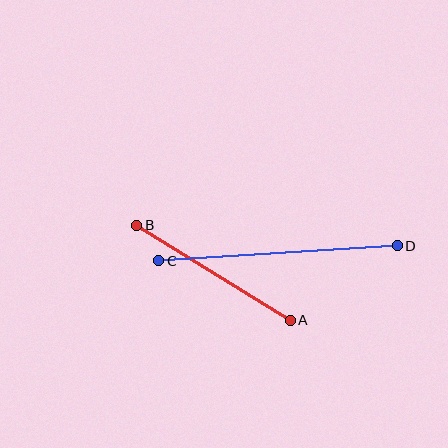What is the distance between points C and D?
The distance is approximately 239 pixels.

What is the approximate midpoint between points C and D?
The midpoint is at approximately (278, 253) pixels.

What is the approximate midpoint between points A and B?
The midpoint is at approximately (214, 273) pixels.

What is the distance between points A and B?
The distance is approximately 180 pixels.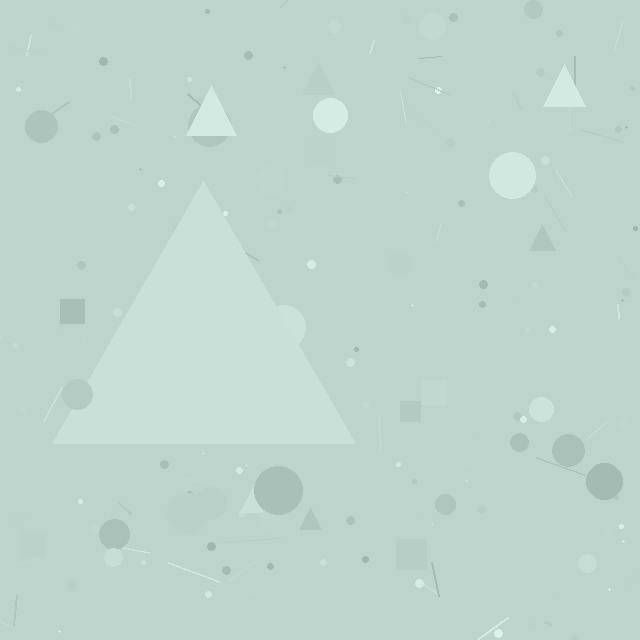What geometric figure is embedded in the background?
A triangle is embedded in the background.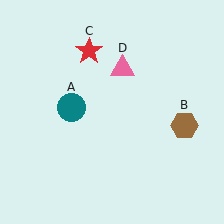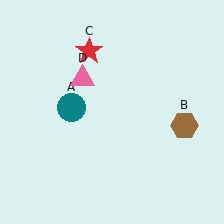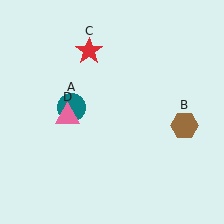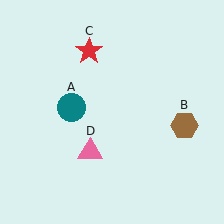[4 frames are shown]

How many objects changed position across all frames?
1 object changed position: pink triangle (object D).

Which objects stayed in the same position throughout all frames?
Teal circle (object A) and brown hexagon (object B) and red star (object C) remained stationary.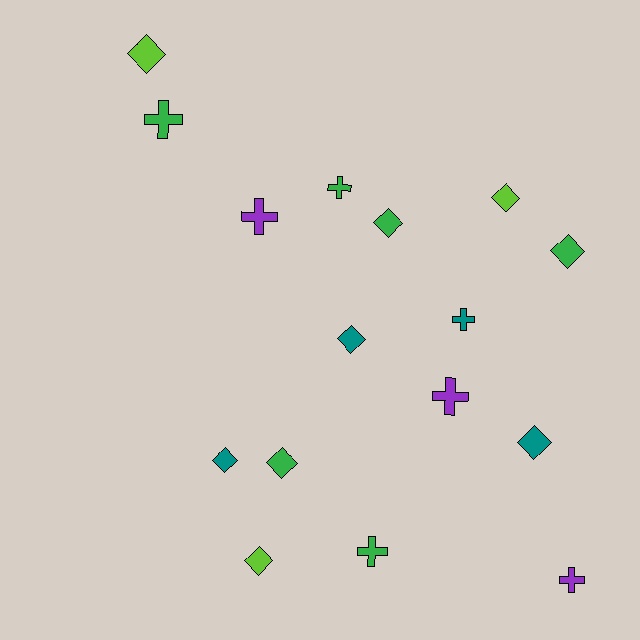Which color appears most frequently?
Green, with 6 objects.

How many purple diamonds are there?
There are no purple diamonds.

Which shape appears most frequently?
Diamond, with 9 objects.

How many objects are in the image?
There are 16 objects.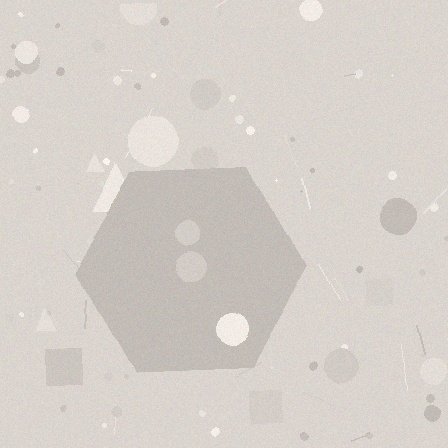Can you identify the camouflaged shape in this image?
The camouflaged shape is a hexagon.